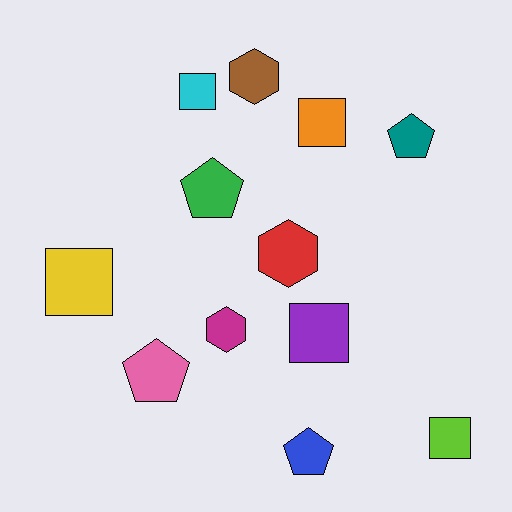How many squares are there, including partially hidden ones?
There are 5 squares.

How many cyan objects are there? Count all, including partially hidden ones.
There is 1 cyan object.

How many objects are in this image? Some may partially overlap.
There are 12 objects.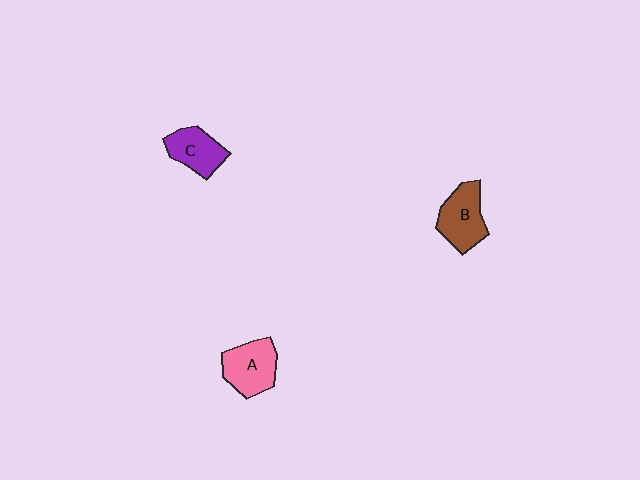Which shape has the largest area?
Shape B (brown).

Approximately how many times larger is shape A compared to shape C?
Approximately 1.2 times.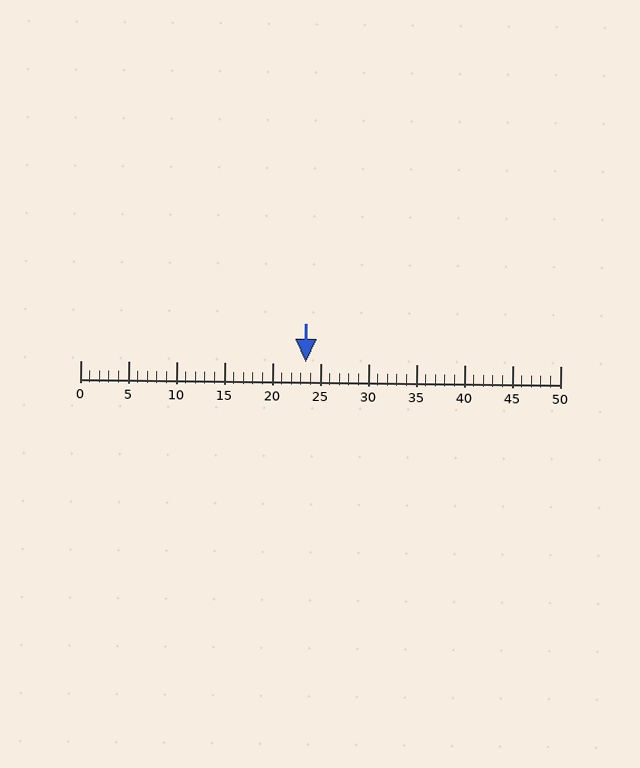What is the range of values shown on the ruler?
The ruler shows values from 0 to 50.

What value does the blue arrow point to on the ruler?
The blue arrow points to approximately 24.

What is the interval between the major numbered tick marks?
The major tick marks are spaced 5 units apart.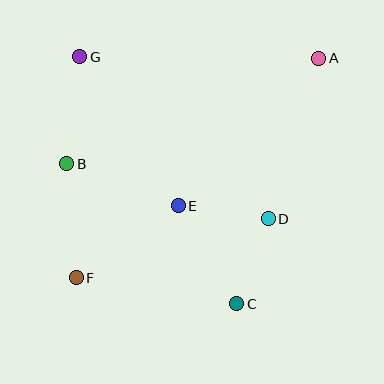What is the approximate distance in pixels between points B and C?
The distance between B and C is approximately 220 pixels.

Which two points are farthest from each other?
Points A and F are farthest from each other.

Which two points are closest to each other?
Points C and D are closest to each other.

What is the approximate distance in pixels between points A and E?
The distance between A and E is approximately 203 pixels.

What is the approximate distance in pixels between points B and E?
The distance between B and E is approximately 119 pixels.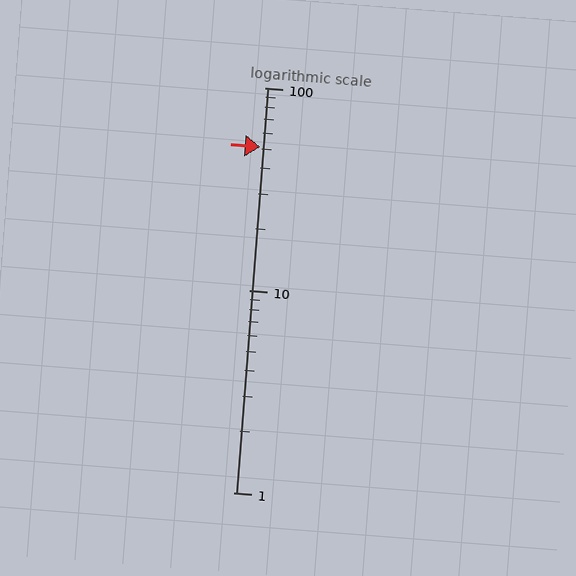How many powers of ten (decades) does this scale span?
The scale spans 2 decades, from 1 to 100.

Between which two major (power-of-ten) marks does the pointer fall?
The pointer is between 10 and 100.